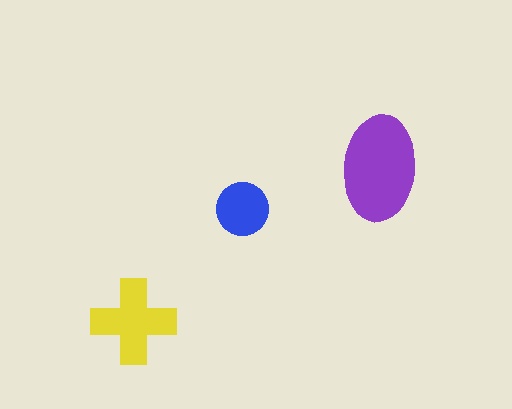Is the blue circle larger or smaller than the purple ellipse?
Smaller.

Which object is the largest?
The purple ellipse.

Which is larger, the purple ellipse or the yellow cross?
The purple ellipse.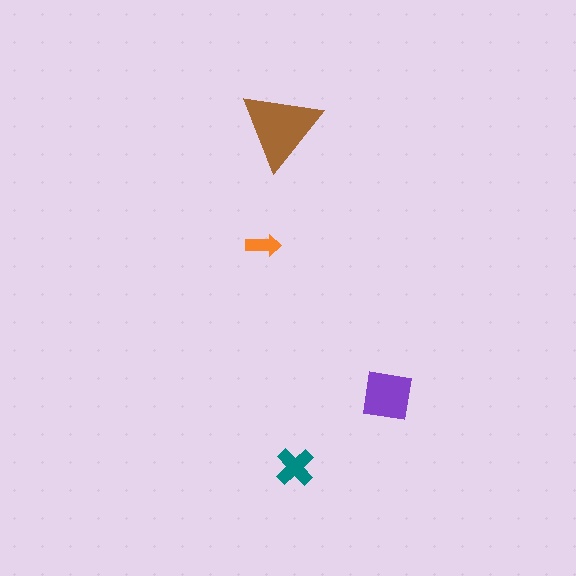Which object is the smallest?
The orange arrow.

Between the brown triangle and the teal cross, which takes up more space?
The brown triangle.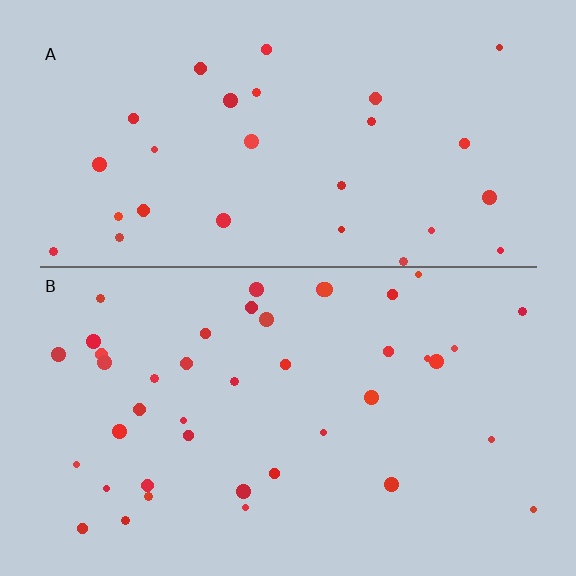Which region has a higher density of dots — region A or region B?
B (the bottom).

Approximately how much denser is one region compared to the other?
Approximately 1.5× — region B over region A.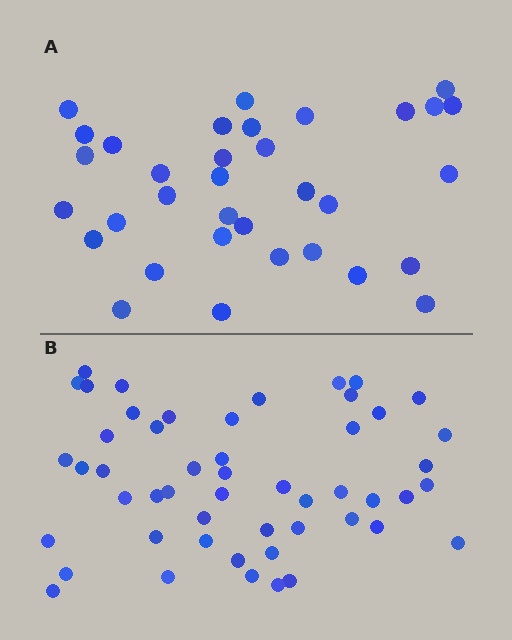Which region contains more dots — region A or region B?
Region B (the bottom region) has more dots.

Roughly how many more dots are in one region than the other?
Region B has approximately 15 more dots than region A.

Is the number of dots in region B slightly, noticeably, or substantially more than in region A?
Region B has substantially more. The ratio is roughly 1.5 to 1.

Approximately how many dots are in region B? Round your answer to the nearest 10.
About 50 dots. (The exact count is 51, which rounds to 50.)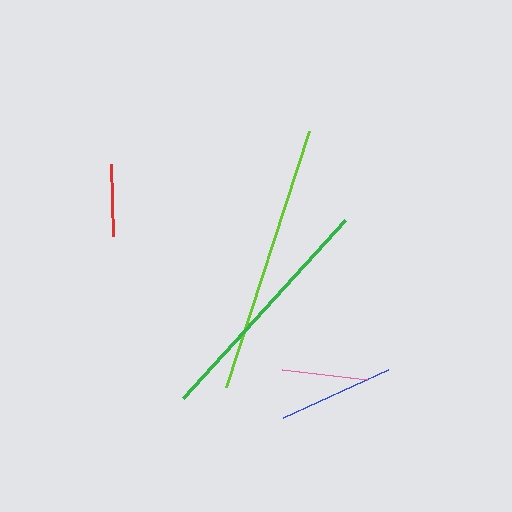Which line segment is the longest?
The lime line is the longest at approximately 269 pixels.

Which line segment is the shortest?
The red line is the shortest at approximately 72 pixels.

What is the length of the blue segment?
The blue segment is approximately 116 pixels long.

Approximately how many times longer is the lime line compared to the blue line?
The lime line is approximately 2.3 times the length of the blue line.